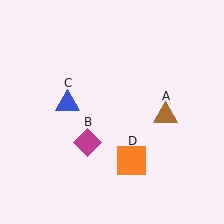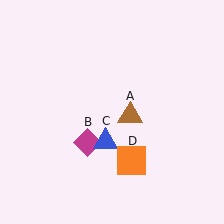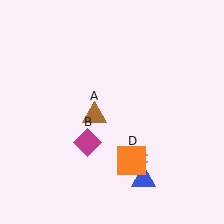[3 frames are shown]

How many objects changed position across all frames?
2 objects changed position: brown triangle (object A), blue triangle (object C).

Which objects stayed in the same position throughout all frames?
Magenta diamond (object B) and orange square (object D) remained stationary.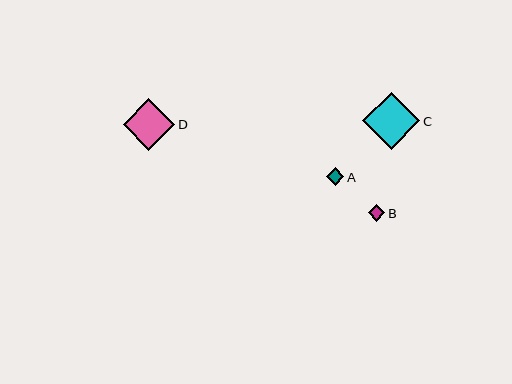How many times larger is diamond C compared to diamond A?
Diamond C is approximately 3.3 times the size of diamond A.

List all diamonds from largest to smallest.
From largest to smallest: C, D, A, B.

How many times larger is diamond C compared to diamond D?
Diamond C is approximately 1.1 times the size of diamond D.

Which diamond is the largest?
Diamond C is the largest with a size of approximately 57 pixels.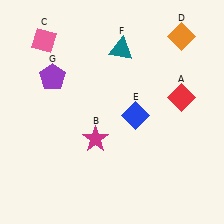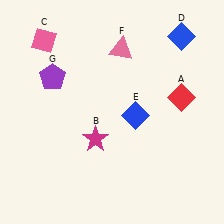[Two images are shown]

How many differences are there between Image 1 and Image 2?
There are 2 differences between the two images.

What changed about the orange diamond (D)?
In Image 1, D is orange. In Image 2, it changed to blue.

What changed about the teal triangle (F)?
In Image 1, F is teal. In Image 2, it changed to pink.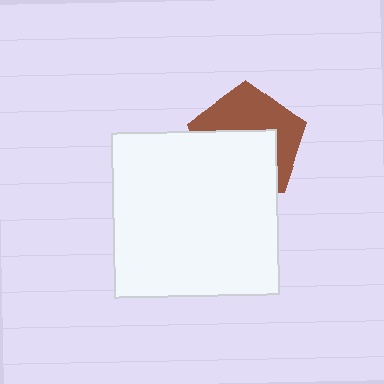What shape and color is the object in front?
The object in front is a white square.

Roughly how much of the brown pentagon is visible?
About half of it is visible (roughly 48%).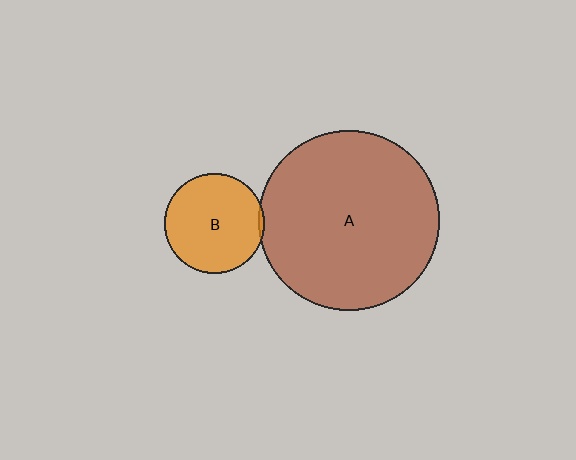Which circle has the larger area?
Circle A (brown).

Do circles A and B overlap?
Yes.